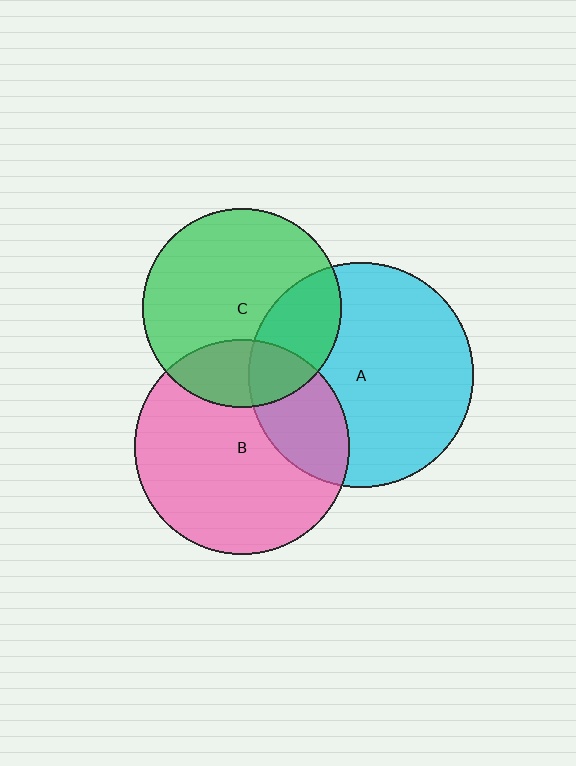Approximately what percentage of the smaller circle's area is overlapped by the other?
Approximately 25%.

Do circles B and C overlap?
Yes.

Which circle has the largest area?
Circle A (cyan).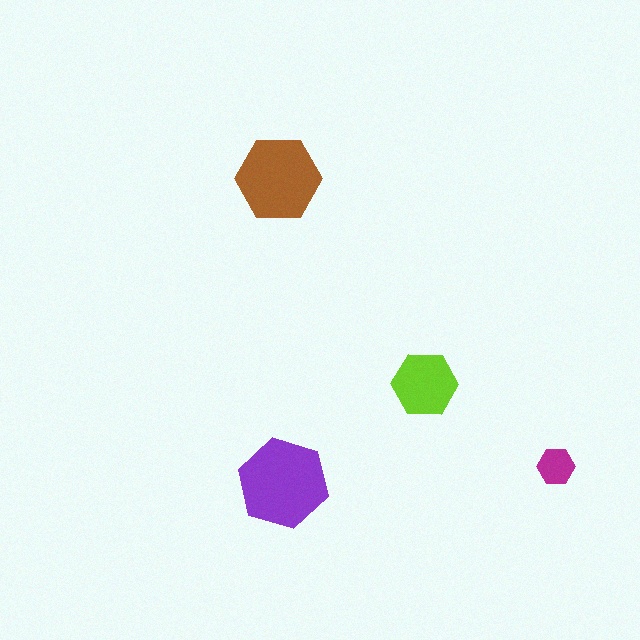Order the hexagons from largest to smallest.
the purple one, the brown one, the lime one, the magenta one.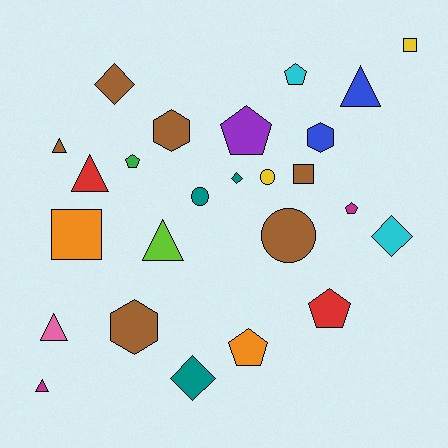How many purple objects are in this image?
There is 1 purple object.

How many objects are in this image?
There are 25 objects.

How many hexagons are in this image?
There are 3 hexagons.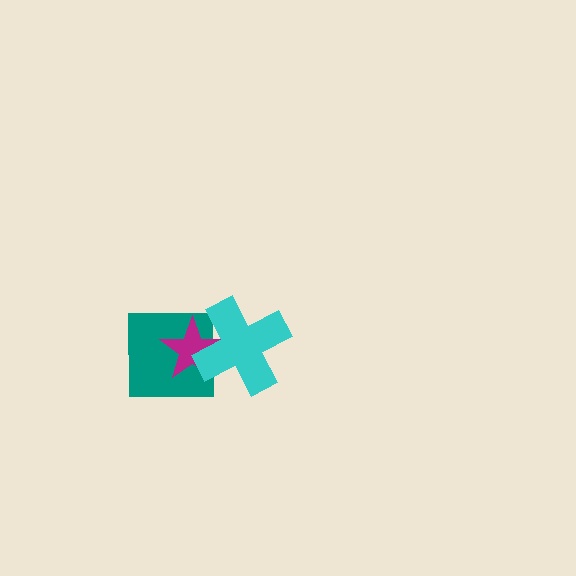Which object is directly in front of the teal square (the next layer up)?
The magenta star is directly in front of the teal square.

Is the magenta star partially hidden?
Yes, it is partially covered by another shape.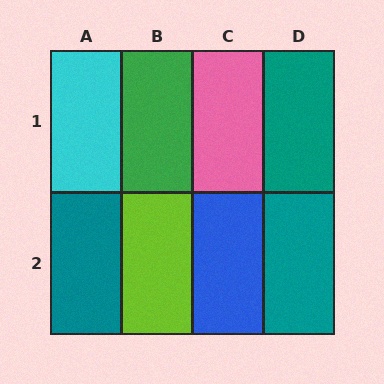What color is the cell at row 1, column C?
Pink.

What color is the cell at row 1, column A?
Cyan.